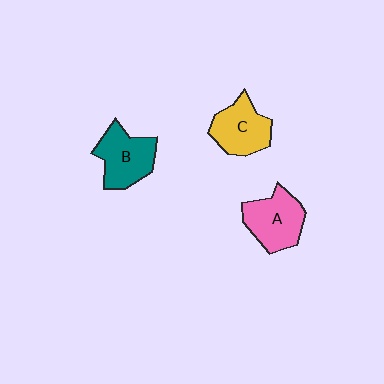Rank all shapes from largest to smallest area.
From largest to smallest: A (pink), B (teal), C (yellow).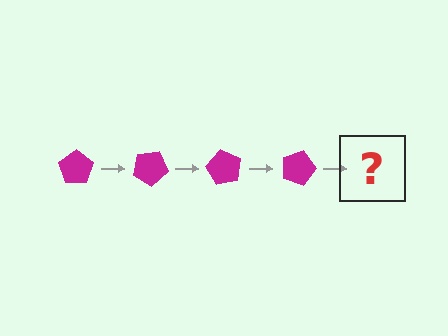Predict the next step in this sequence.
The next step is a magenta pentagon rotated 120 degrees.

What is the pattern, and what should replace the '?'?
The pattern is that the pentagon rotates 30 degrees each step. The '?' should be a magenta pentagon rotated 120 degrees.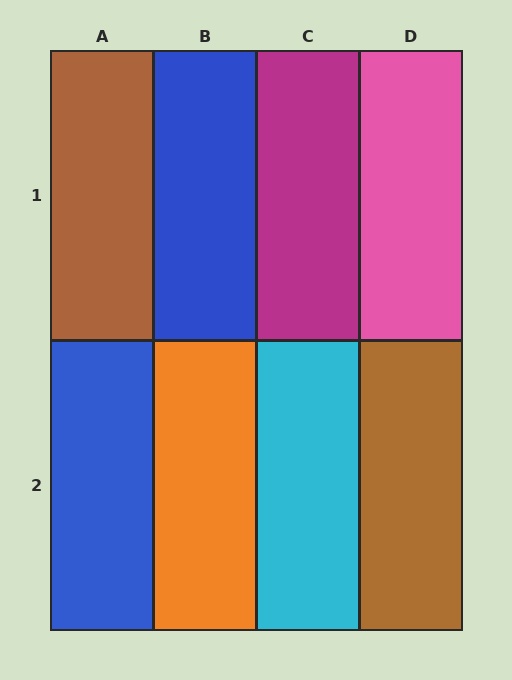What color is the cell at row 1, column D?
Pink.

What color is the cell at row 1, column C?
Magenta.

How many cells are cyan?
1 cell is cyan.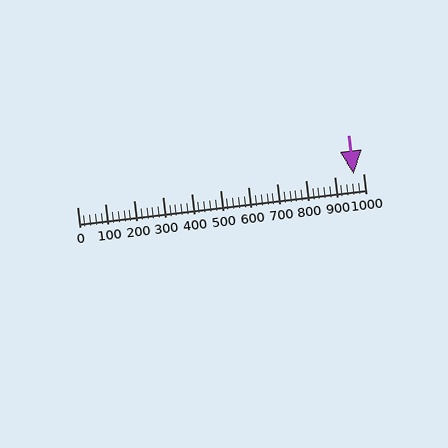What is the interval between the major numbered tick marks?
The major tick marks are spaced 100 units apart.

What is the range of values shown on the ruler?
The ruler shows values from 0 to 1000.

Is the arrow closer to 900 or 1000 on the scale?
The arrow is closer to 1000.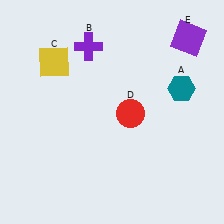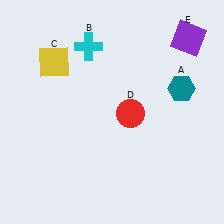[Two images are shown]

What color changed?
The cross (B) changed from purple in Image 1 to cyan in Image 2.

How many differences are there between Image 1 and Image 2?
There is 1 difference between the two images.